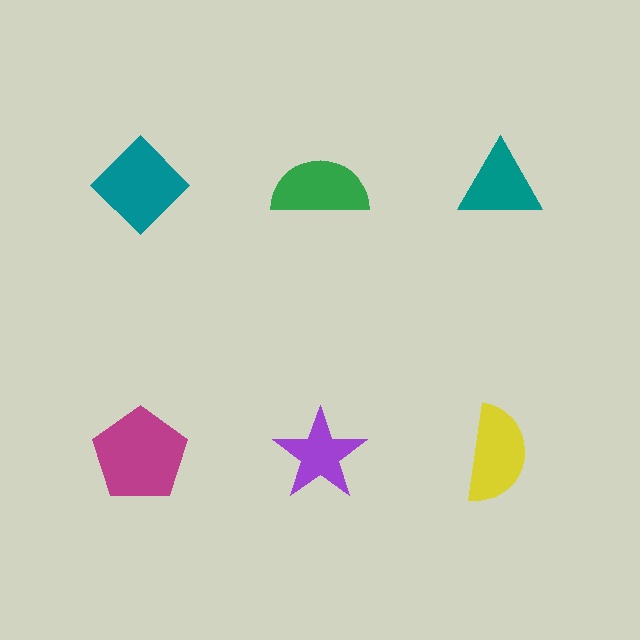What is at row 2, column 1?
A magenta pentagon.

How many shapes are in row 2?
3 shapes.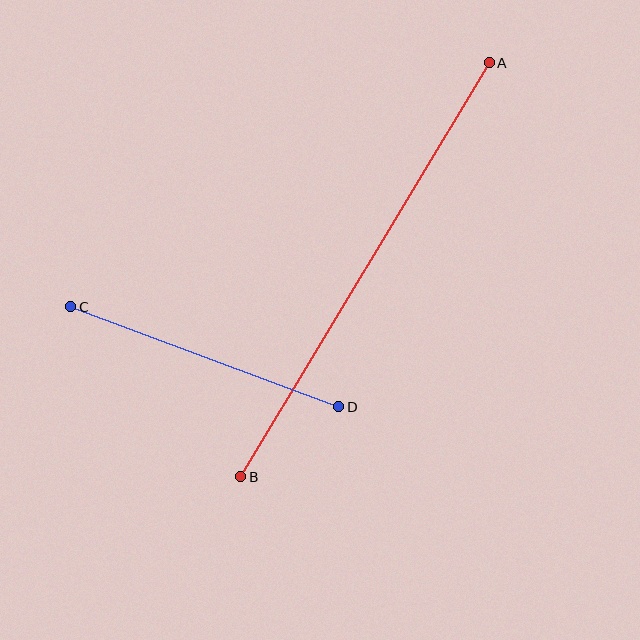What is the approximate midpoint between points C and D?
The midpoint is at approximately (205, 357) pixels.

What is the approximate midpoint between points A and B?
The midpoint is at approximately (365, 270) pixels.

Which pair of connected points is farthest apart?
Points A and B are farthest apart.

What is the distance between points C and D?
The distance is approximately 286 pixels.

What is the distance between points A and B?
The distance is approximately 483 pixels.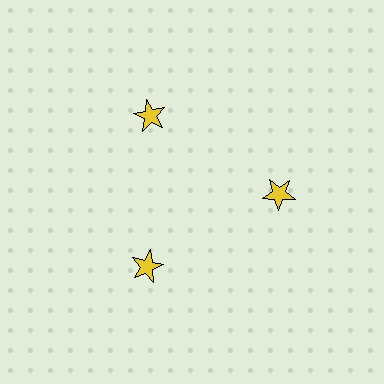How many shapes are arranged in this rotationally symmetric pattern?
There are 3 shapes, arranged in 3 groups of 1.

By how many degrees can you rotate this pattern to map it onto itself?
The pattern maps onto itself every 120 degrees of rotation.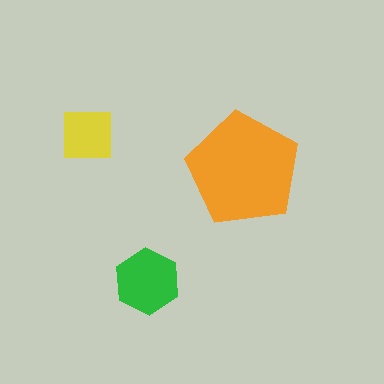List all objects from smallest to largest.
The yellow square, the green hexagon, the orange pentagon.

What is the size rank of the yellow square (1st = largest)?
3rd.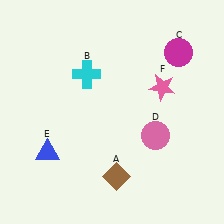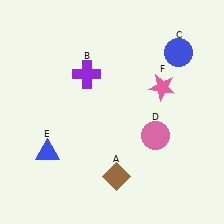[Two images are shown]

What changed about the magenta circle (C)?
In Image 1, C is magenta. In Image 2, it changed to blue.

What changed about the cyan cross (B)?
In Image 1, B is cyan. In Image 2, it changed to purple.